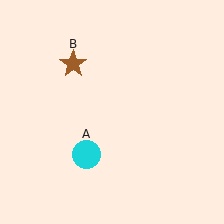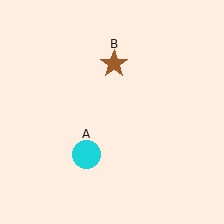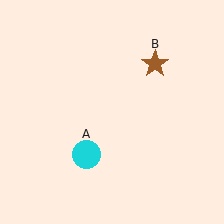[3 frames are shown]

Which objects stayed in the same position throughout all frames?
Cyan circle (object A) remained stationary.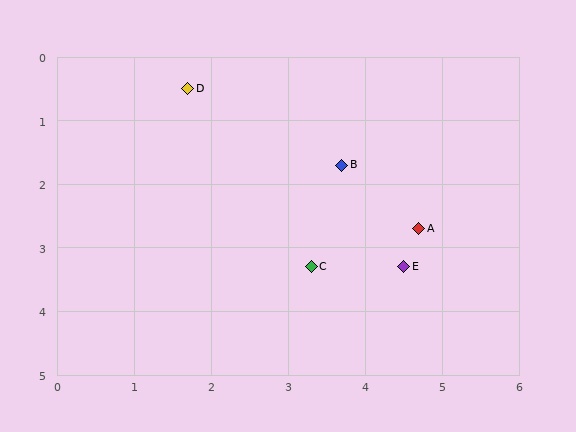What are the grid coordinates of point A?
Point A is at approximately (4.7, 2.7).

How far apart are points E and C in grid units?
Points E and C are about 1.2 grid units apart.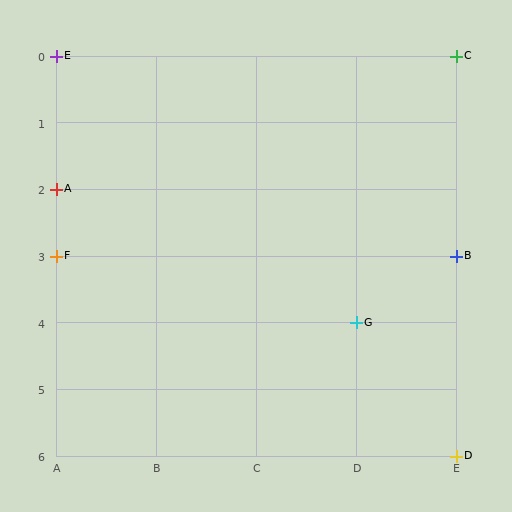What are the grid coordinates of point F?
Point F is at grid coordinates (A, 3).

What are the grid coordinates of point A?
Point A is at grid coordinates (A, 2).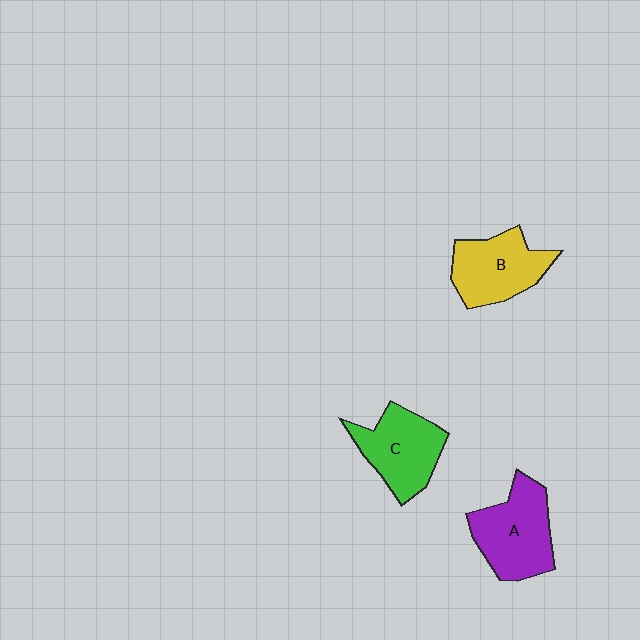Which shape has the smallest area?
Shape B (yellow).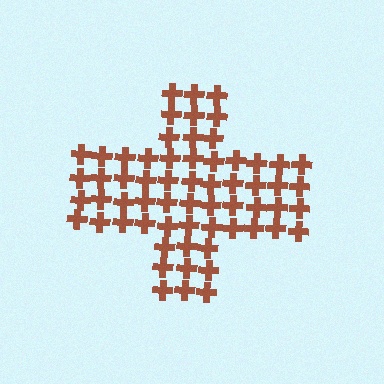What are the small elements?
The small elements are crosses.